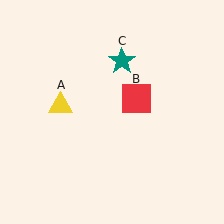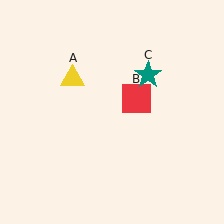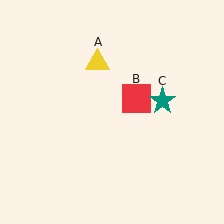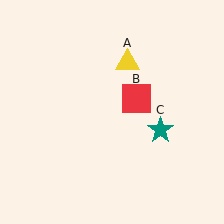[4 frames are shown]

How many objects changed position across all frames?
2 objects changed position: yellow triangle (object A), teal star (object C).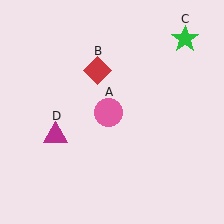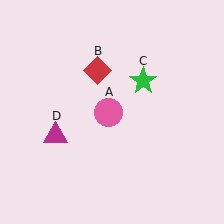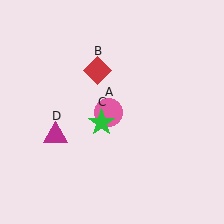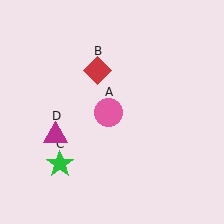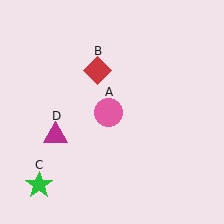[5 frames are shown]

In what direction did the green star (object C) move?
The green star (object C) moved down and to the left.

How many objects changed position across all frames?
1 object changed position: green star (object C).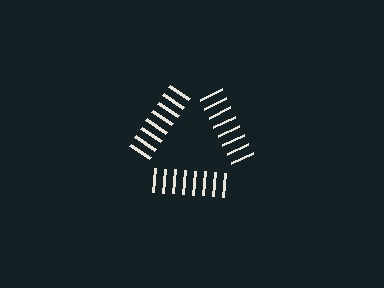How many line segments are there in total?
24 — 8 along each of the 3 edges.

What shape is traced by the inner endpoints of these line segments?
An illusory triangle — the line segments terminate on its edges but no continuous stroke is drawn.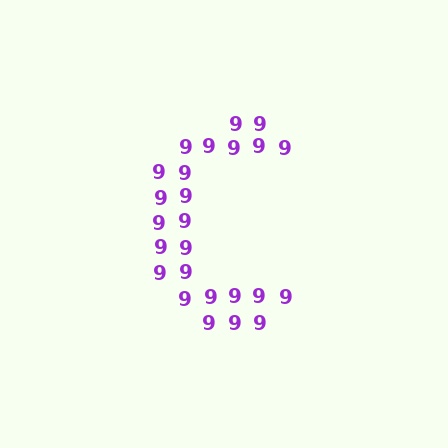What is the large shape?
The large shape is the letter C.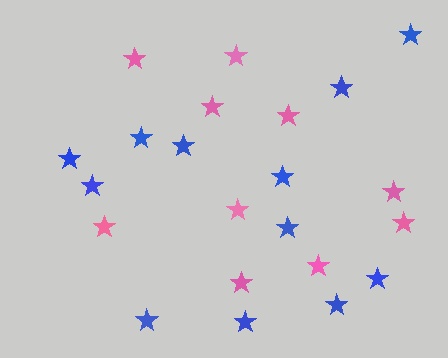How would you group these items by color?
There are 2 groups: one group of blue stars (12) and one group of pink stars (10).